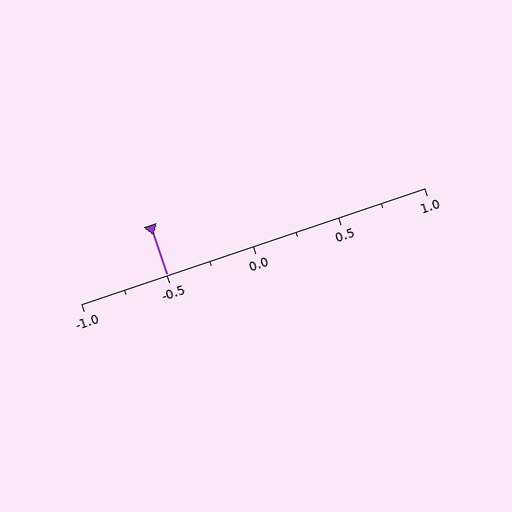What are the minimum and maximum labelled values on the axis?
The axis runs from -1.0 to 1.0.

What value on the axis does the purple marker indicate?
The marker indicates approximately -0.5.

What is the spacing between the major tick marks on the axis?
The major ticks are spaced 0.5 apart.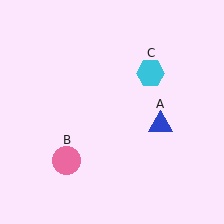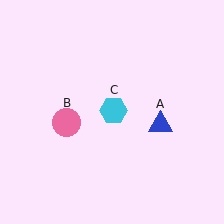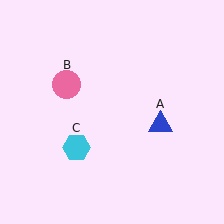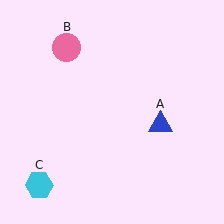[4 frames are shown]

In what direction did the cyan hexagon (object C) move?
The cyan hexagon (object C) moved down and to the left.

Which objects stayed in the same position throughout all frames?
Blue triangle (object A) remained stationary.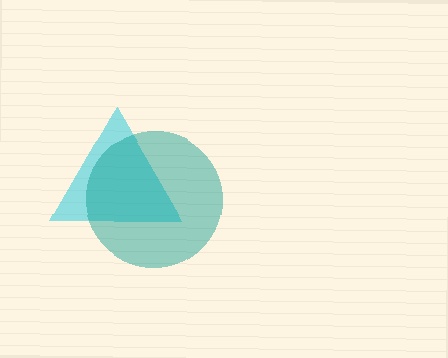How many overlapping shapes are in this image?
There are 2 overlapping shapes in the image.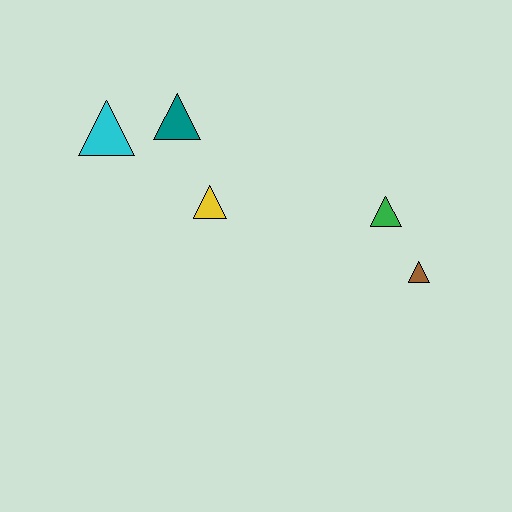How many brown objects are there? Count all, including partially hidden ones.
There is 1 brown object.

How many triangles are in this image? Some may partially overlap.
There are 5 triangles.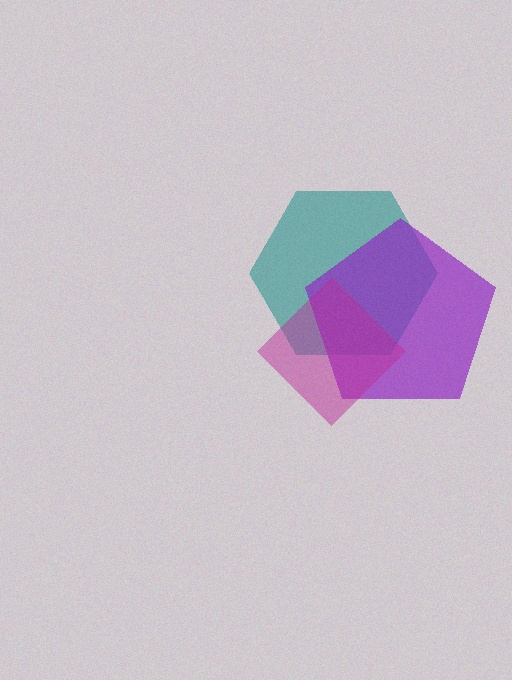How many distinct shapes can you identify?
There are 3 distinct shapes: a teal hexagon, a purple pentagon, a magenta diamond.